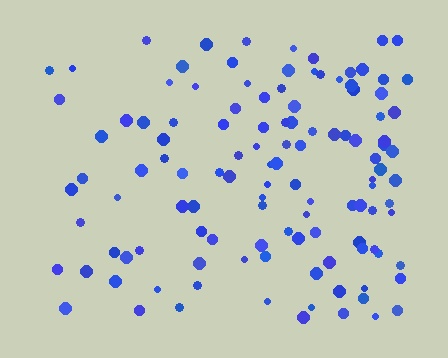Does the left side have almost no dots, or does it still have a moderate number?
Still a moderate number, just noticeably fewer than the right.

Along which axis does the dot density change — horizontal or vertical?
Horizontal.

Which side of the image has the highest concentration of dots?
The right.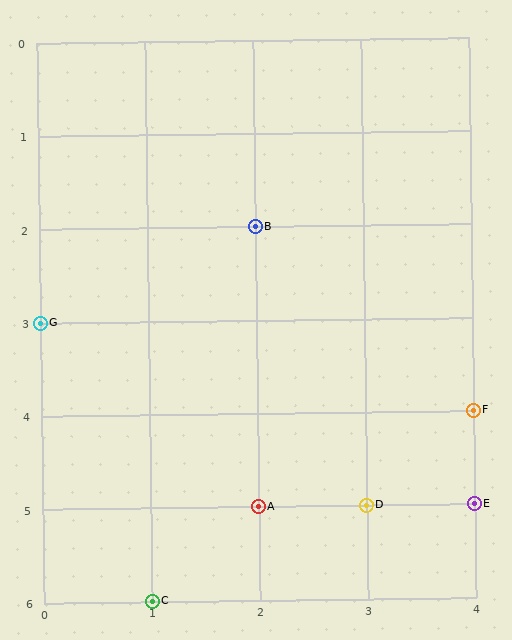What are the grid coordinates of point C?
Point C is at grid coordinates (1, 6).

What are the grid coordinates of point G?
Point G is at grid coordinates (0, 3).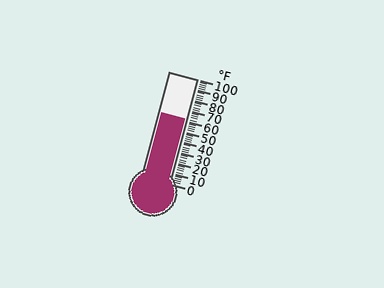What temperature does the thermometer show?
The thermometer shows approximately 62°F.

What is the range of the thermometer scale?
The thermometer scale ranges from 0°F to 100°F.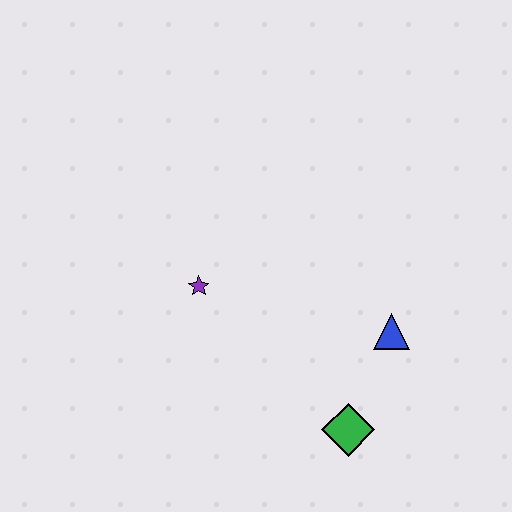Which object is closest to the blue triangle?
The green diamond is closest to the blue triangle.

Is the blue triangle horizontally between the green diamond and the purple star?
No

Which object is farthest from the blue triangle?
The purple star is farthest from the blue triangle.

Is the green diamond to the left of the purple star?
No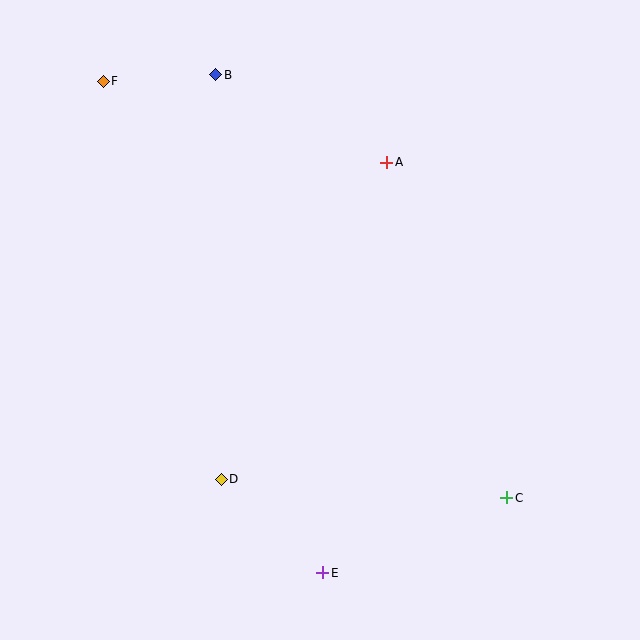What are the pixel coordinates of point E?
Point E is at (323, 573).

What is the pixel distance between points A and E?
The distance between A and E is 416 pixels.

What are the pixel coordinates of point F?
Point F is at (103, 81).